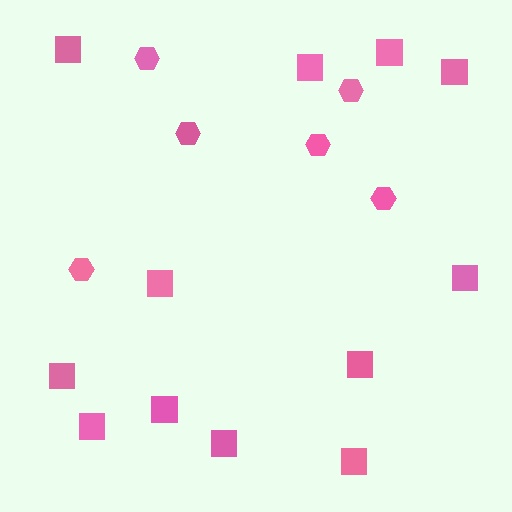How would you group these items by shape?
There are 2 groups: one group of squares (12) and one group of hexagons (6).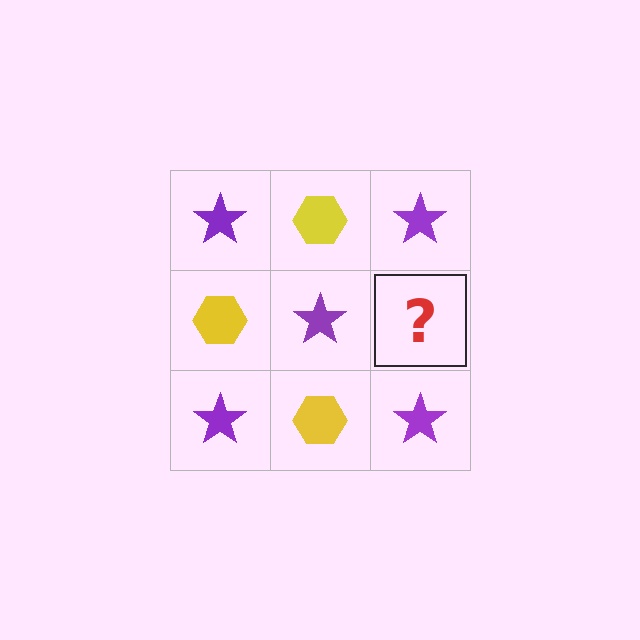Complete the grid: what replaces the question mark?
The question mark should be replaced with a yellow hexagon.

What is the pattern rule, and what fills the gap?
The rule is that it alternates purple star and yellow hexagon in a checkerboard pattern. The gap should be filled with a yellow hexagon.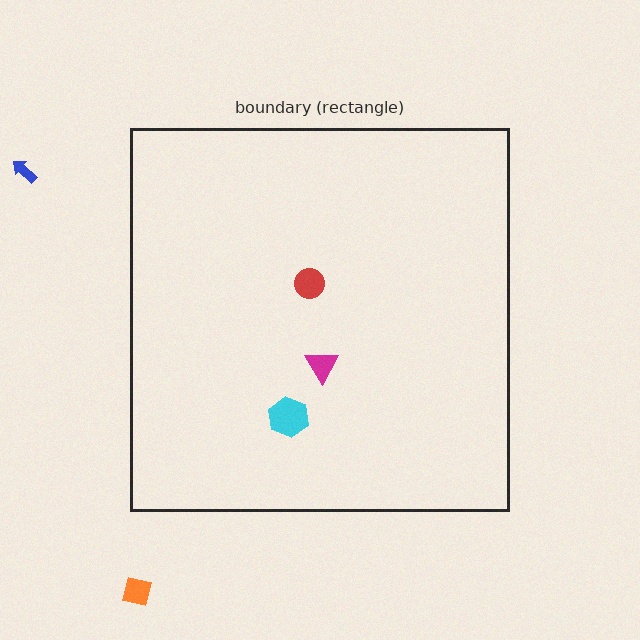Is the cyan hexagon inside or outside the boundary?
Inside.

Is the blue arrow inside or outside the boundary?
Outside.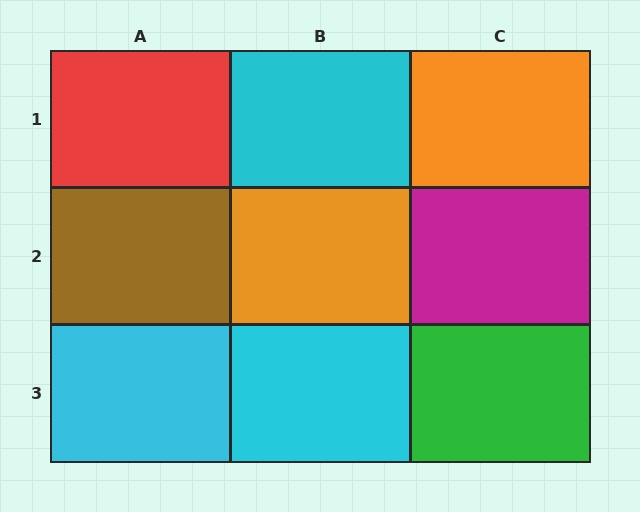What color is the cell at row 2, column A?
Brown.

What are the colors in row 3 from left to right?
Cyan, cyan, green.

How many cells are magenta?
1 cell is magenta.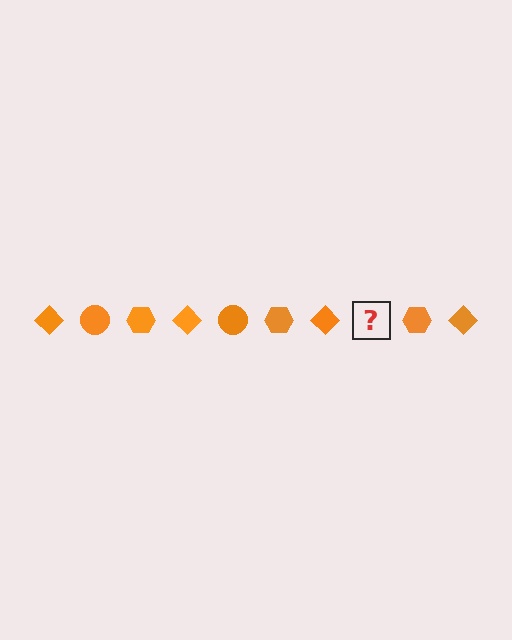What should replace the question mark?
The question mark should be replaced with an orange circle.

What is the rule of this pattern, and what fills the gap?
The rule is that the pattern cycles through diamond, circle, hexagon shapes in orange. The gap should be filled with an orange circle.